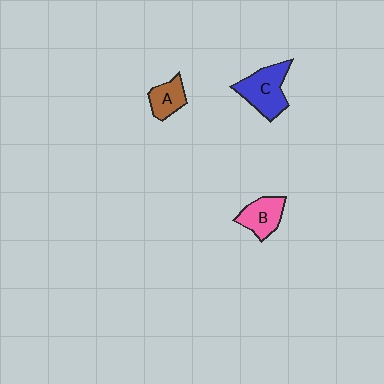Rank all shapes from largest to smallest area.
From largest to smallest: C (blue), B (pink), A (brown).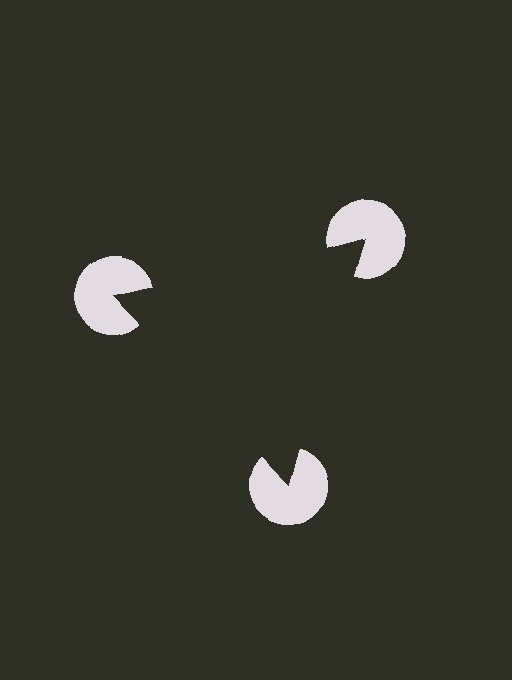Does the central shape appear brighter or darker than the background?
It typically appears slightly darker than the background, even though no actual brightness change is drawn.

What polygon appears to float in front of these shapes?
An illusory triangle — its edges are inferred from the aligned wedge cuts in the pac-man discs, not physically drawn.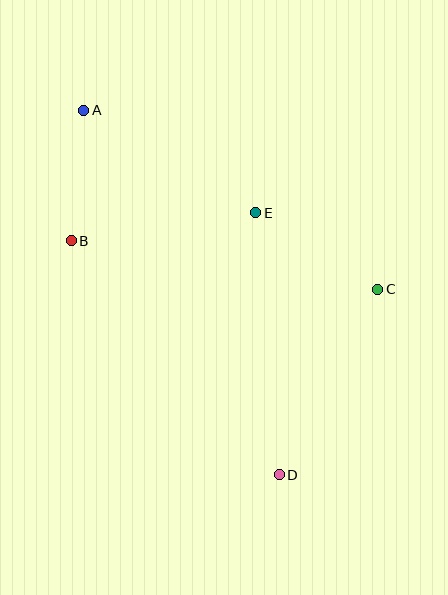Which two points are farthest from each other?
Points A and D are farthest from each other.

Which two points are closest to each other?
Points A and B are closest to each other.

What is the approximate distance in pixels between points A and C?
The distance between A and C is approximately 344 pixels.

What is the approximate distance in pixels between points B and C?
The distance between B and C is approximately 310 pixels.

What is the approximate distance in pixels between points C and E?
The distance between C and E is approximately 144 pixels.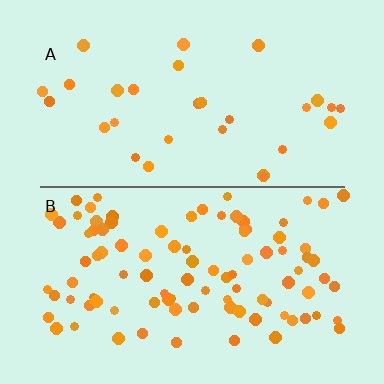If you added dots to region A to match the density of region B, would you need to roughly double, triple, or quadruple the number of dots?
Approximately triple.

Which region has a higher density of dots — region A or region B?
B (the bottom).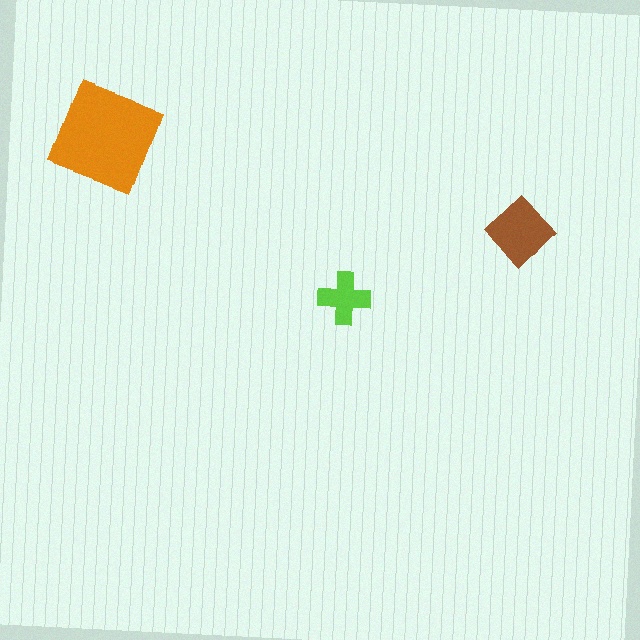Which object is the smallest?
The lime cross.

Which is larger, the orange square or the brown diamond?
The orange square.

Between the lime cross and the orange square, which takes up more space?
The orange square.